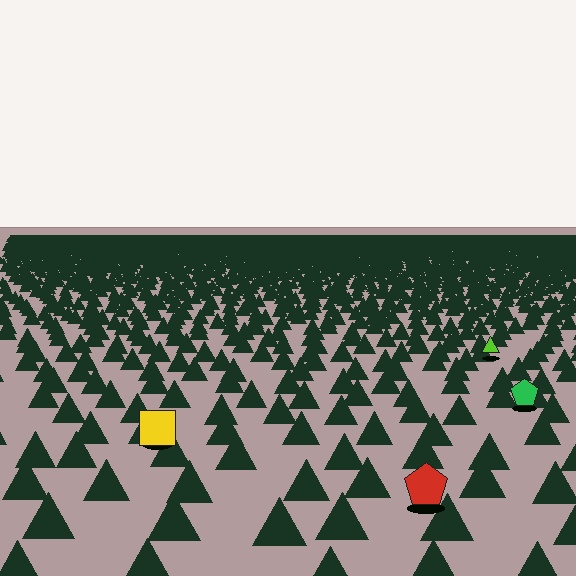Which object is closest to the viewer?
The red pentagon is closest. The texture marks near it are larger and more spread out.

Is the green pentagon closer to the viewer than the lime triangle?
Yes. The green pentagon is closer — you can tell from the texture gradient: the ground texture is coarser near it.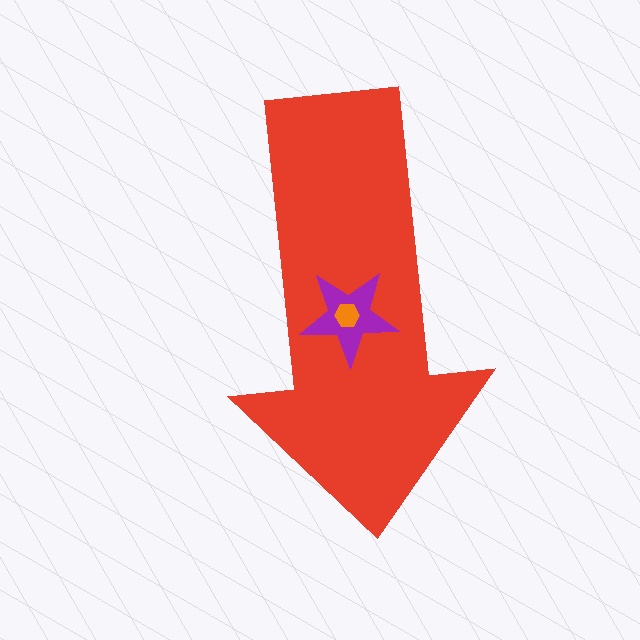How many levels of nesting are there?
3.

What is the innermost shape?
The orange hexagon.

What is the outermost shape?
The red arrow.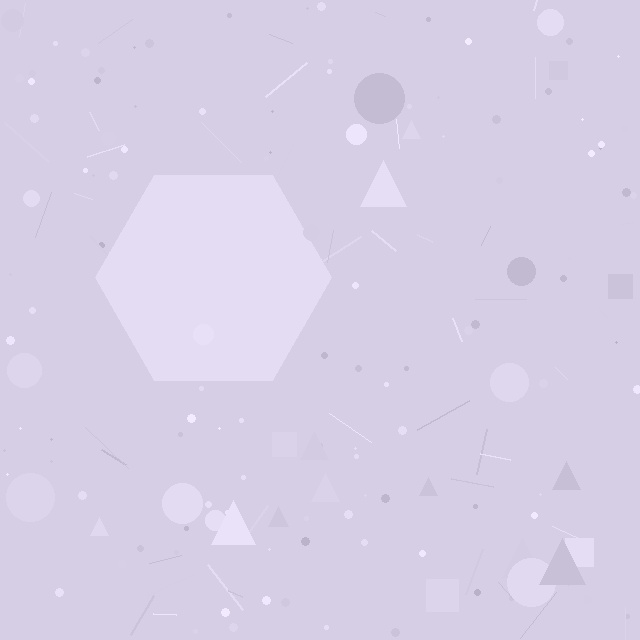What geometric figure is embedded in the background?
A hexagon is embedded in the background.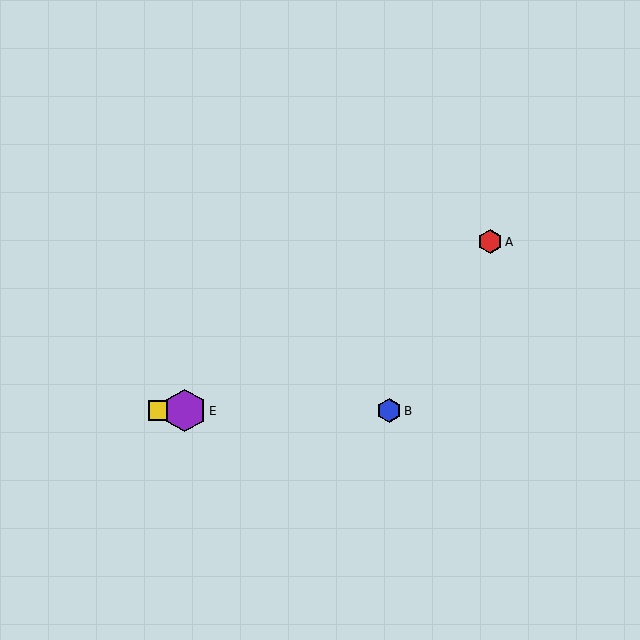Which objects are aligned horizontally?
Objects B, C, D, E are aligned horizontally.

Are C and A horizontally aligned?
No, C is at y≈411 and A is at y≈242.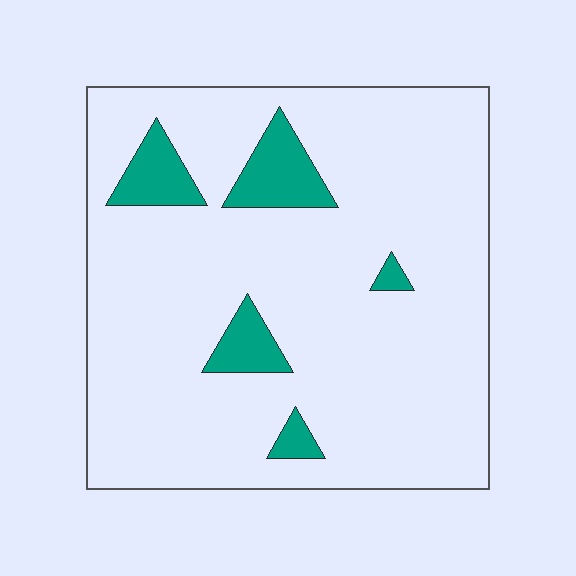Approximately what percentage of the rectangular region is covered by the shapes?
Approximately 10%.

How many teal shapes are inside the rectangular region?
5.